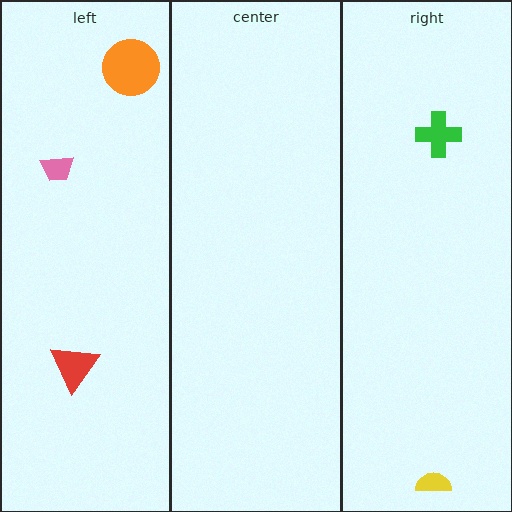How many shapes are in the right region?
2.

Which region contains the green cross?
The right region.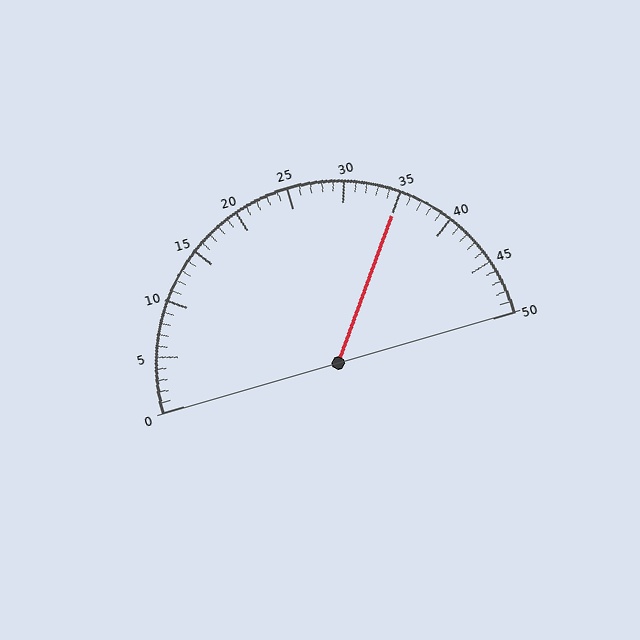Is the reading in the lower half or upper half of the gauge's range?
The reading is in the upper half of the range (0 to 50).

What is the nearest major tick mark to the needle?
The nearest major tick mark is 35.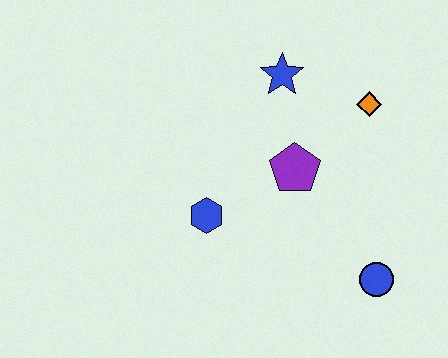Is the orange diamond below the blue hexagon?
No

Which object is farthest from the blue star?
The blue circle is farthest from the blue star.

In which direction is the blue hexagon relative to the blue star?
The blue hexagon is below the blue star.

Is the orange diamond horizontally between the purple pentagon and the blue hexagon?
No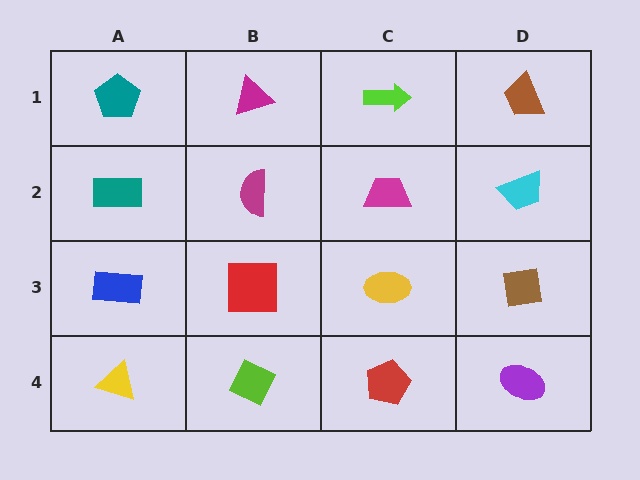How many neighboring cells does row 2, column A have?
3.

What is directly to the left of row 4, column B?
A yellow triangle.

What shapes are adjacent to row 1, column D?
A cyan trapezoid (row 2, column D), a lime arrow (row 1, column C).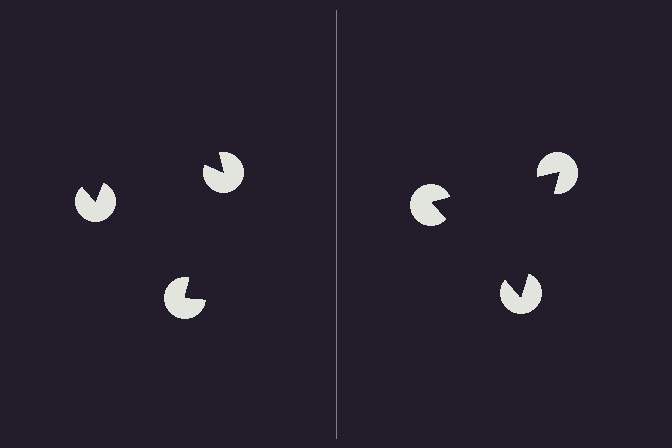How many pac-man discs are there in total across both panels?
6 — 3 on each side.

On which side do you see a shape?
An illusory triangle appears on the right side. On the left side the wedge cuts are rotated, so no coherent shape forms.